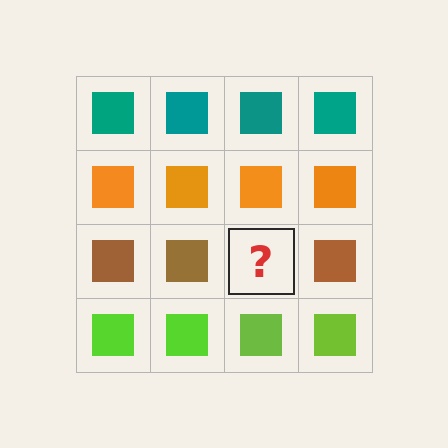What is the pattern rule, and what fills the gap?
The rule is that each row has a consistent color. The gap should be filled with a brown square.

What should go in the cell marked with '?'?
The missing cell should contain a brown square.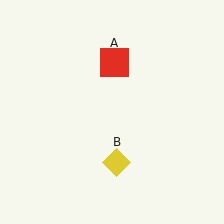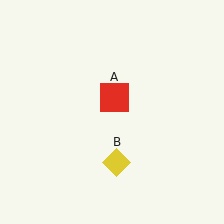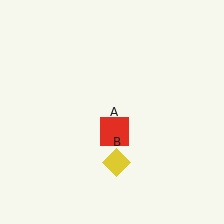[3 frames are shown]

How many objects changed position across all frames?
1 object changed position: red square (object A).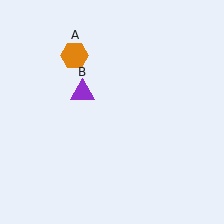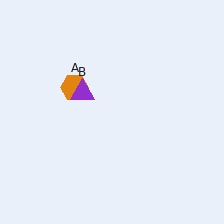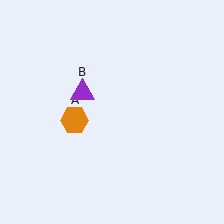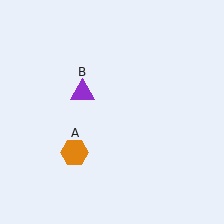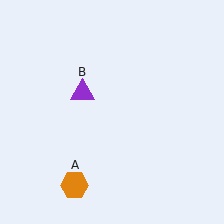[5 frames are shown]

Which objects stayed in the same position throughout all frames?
Purple triangle (object B) remained stationary.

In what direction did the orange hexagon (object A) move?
The orange hexagon (object A) moved down.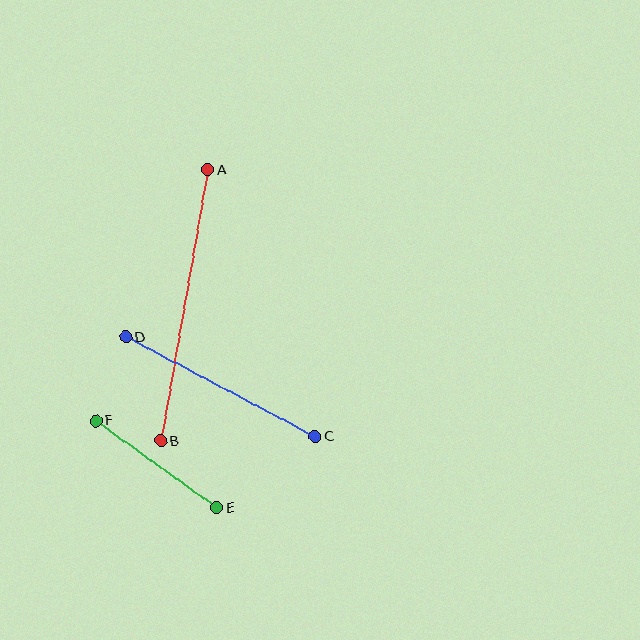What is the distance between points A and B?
The distance is approximately 275 pixels.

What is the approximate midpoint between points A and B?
The midpoint is at approximately (184, 305) pixels.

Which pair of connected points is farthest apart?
Points A and B are farthest apart.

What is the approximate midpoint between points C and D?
The midpoint is at approximately (220, 387) pixels.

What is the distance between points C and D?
The distance is approximately 214 pixels.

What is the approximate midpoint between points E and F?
The midpoint is at approximately (156, 464) pixels.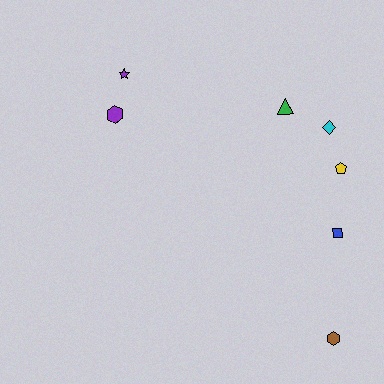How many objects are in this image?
There are 7 objects.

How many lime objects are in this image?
There are no lime objects.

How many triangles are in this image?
There is 1 triangle.